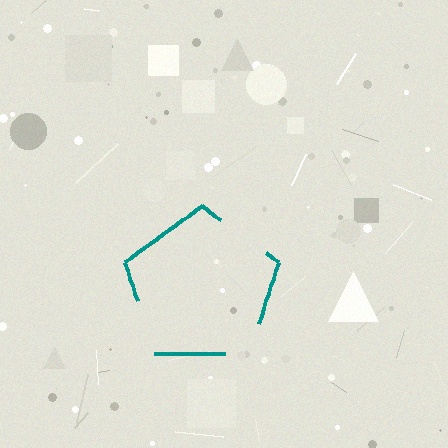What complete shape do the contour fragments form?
The contour fragments form a pentagon.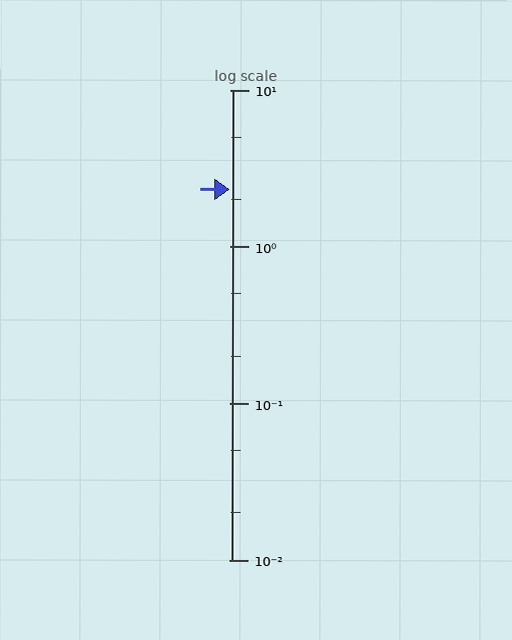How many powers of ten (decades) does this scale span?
The scale spans 3 decades, from 0.01 to 10.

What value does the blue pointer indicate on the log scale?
The pointer indicates approximately 2.3.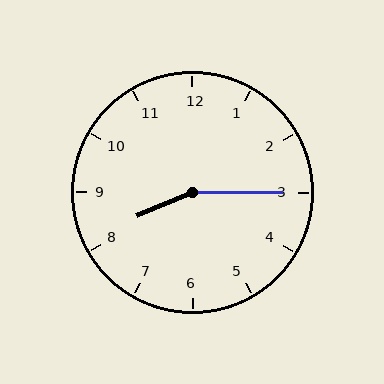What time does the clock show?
8:15.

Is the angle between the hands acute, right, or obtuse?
It is obtuse.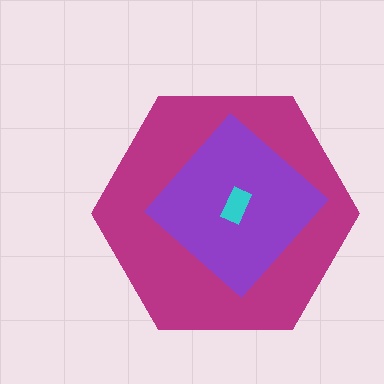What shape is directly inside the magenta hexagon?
The purple diamond.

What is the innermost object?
The cyan rectangle.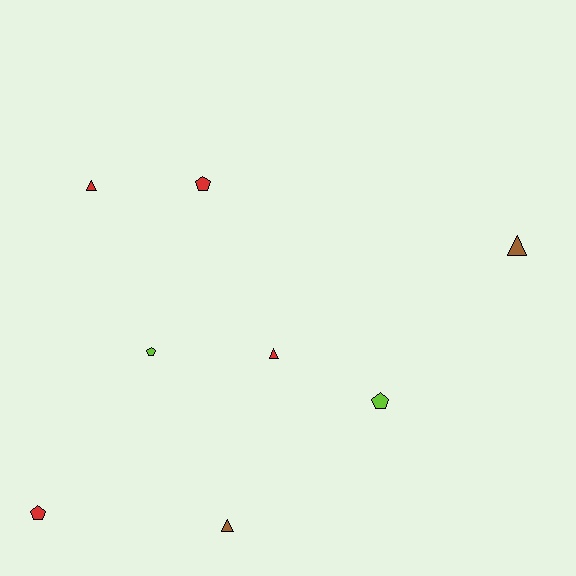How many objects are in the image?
There are 8 objects.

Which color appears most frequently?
Red, with 4 objects.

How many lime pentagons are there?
There are 2 lime pentagons.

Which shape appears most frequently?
Pentagon, with 4 objects.